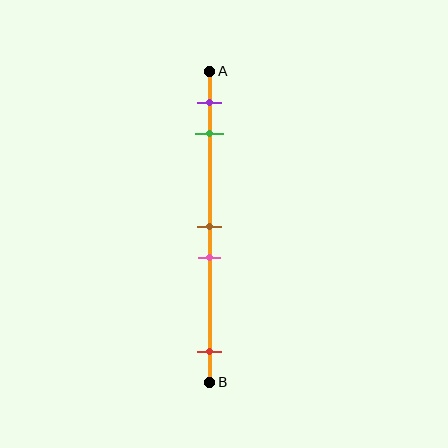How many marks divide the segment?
There are 5 marks dividing the segment.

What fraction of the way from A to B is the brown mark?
The brown mark is approximately 50% (0.5) of the way from A to B.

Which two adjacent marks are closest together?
The brown and pink marks are the closest adjacent pair.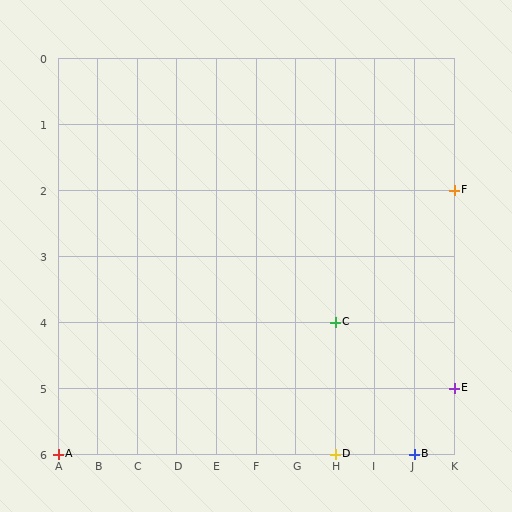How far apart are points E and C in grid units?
Points E and C are 3 columns and 1 row apart (about 3.2 grid units diagonally).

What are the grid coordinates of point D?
Point D is at grid coordinates (H, 6).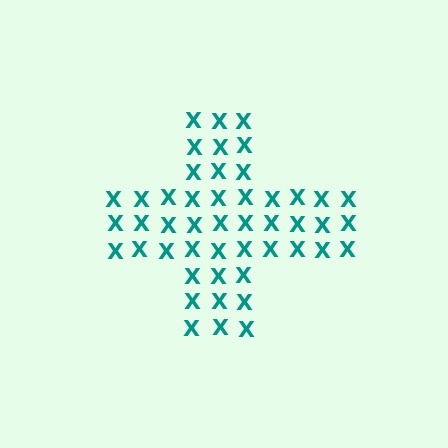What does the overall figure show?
The overall figure shows a cross.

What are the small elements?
The small elements are letter X's.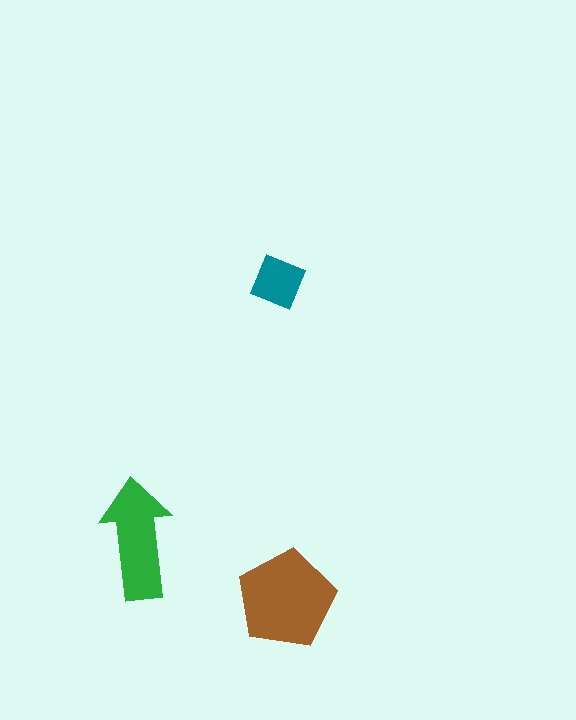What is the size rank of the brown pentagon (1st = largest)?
1st.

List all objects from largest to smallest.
The brown pentagon, the green arrow, the teal diamond.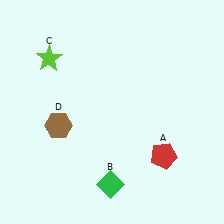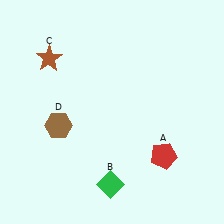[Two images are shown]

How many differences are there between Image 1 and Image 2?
There is 1 difference between the two images.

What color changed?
The star (C) changed from lime in Image 1 to brown in Image 2.